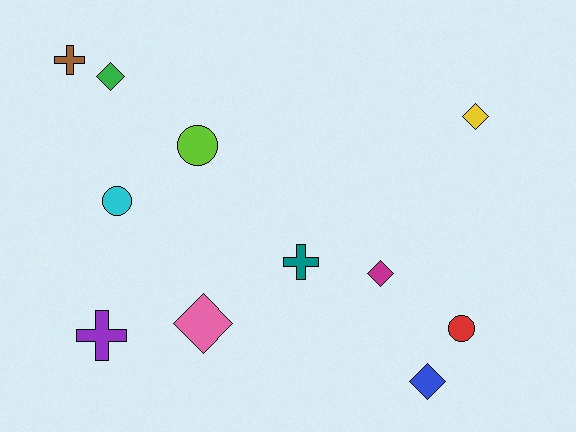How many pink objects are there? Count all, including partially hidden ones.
There is 1 pink object.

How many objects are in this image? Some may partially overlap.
There are 11 objects.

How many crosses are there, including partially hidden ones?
There are 3 crosses.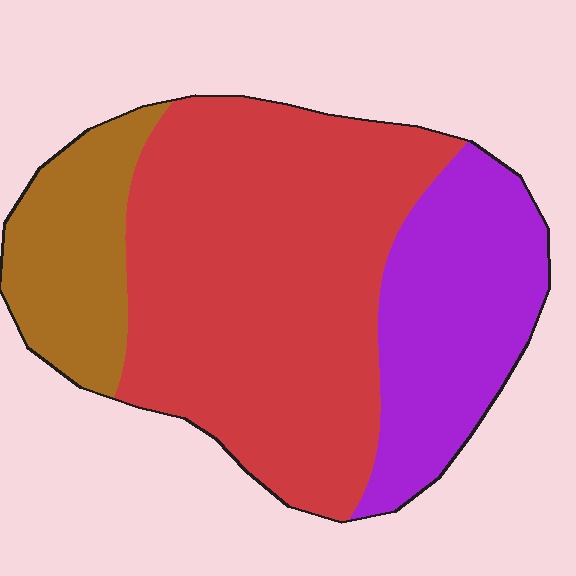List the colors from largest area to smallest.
From largest to smallest: red, purple, brown.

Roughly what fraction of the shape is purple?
Purple covers 26% of the shape.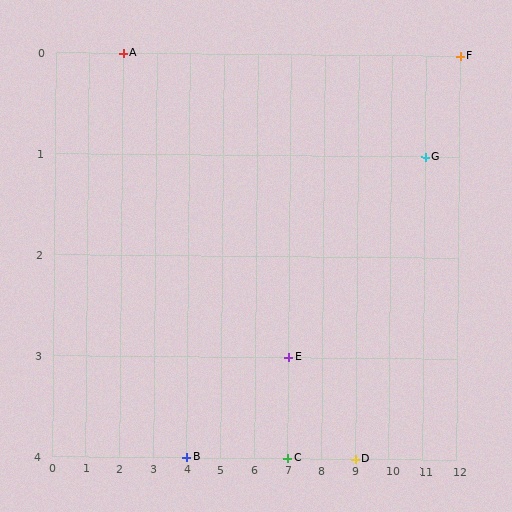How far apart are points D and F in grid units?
Points D and F are 3 columns and 4 rows apart (about 5.0 grid units diagonally).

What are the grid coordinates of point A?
Point A is at grid coordinates (2, 0).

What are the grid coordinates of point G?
Point G is at grid coordinates (11, 1).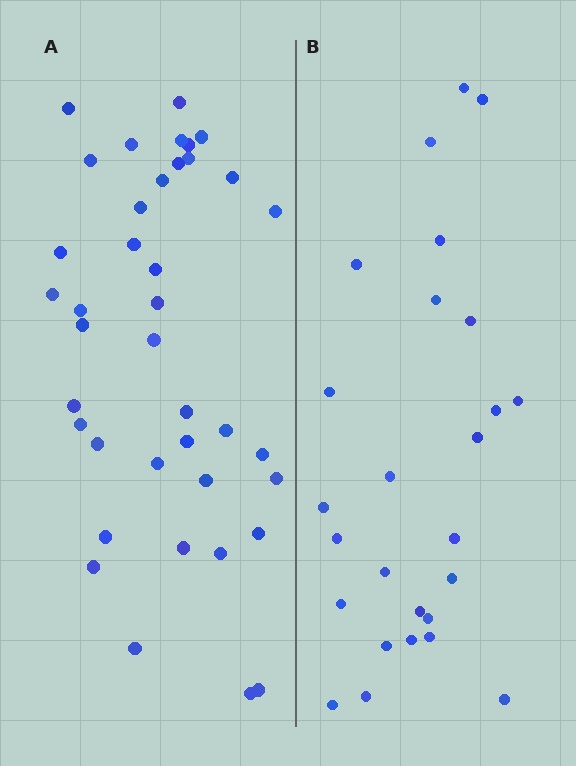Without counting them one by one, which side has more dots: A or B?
Region A (the left region) has more dots.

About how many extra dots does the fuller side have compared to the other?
Region A has approximately 15 more dots than region B.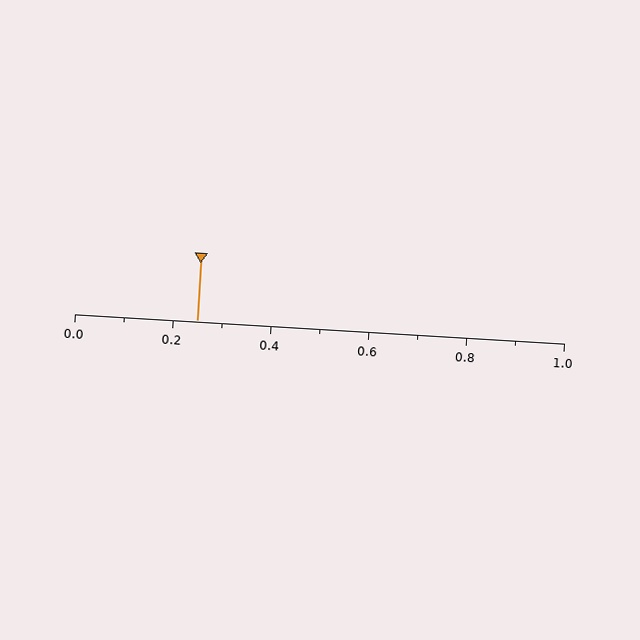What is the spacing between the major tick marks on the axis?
The major ticks are spaced 0.2 apart.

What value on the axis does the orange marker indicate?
The marker indicates approximately 0.25.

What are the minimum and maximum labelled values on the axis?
The axis runs from 0.0 to 1.0.